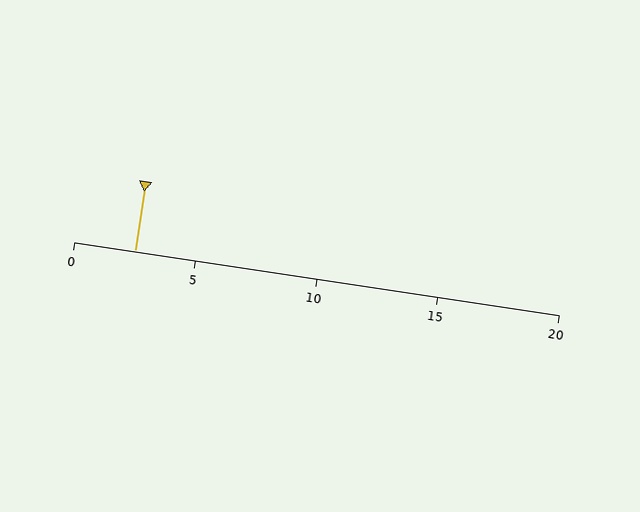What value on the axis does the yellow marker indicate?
The marker indicates approximately 2.5.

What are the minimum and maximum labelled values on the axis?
The axis runs from 0 to 20.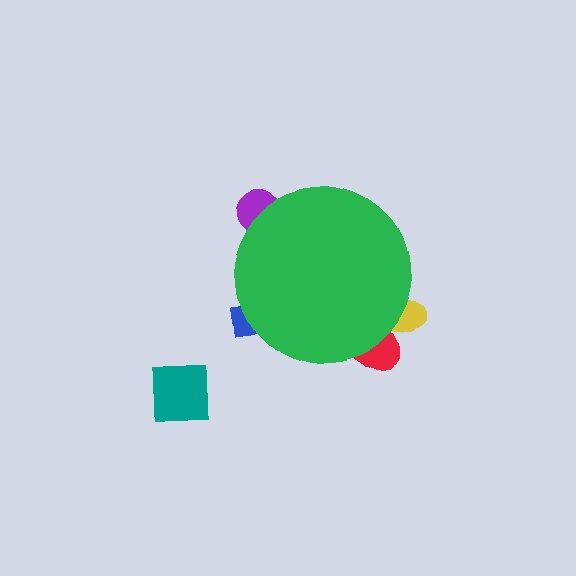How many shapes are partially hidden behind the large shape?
4 shapes are partially hidden.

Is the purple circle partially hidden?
Yes, the purple circle is partially hidden behind the green circle.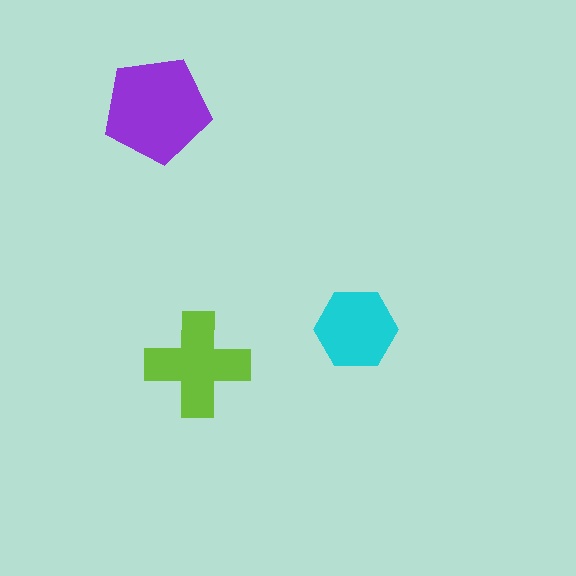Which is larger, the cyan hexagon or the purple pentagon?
The purple pentagon.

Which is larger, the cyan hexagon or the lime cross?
The lime cross.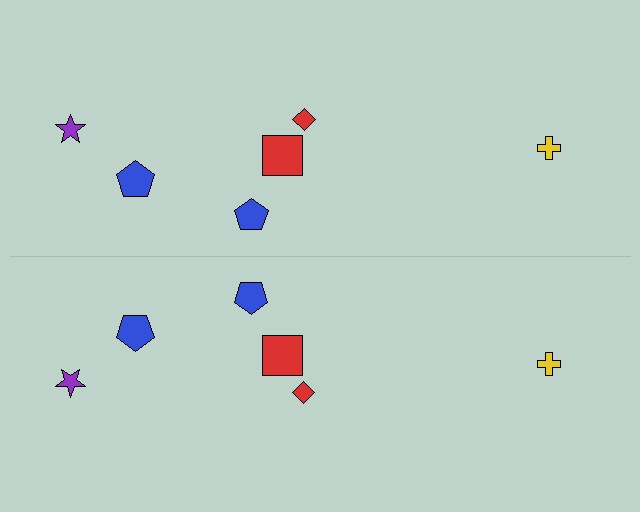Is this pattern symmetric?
Yes, this pattern has bilateral (reflection) symmetry.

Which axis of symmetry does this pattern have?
The pattern has a horizontal axis of symmetry running through the center of the image.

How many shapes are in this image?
There are 12 shapes in this image.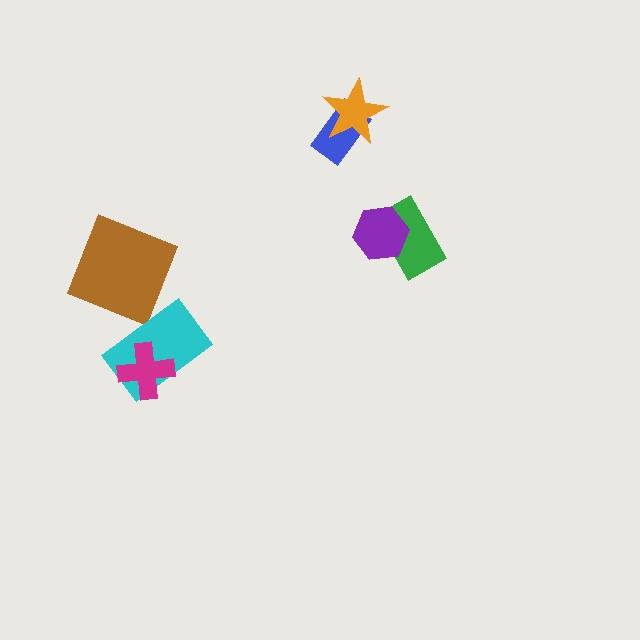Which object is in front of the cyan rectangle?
The magenta cross is in front of the cyan rectangle.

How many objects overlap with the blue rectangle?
1 object overlaps with the blue rectangle.